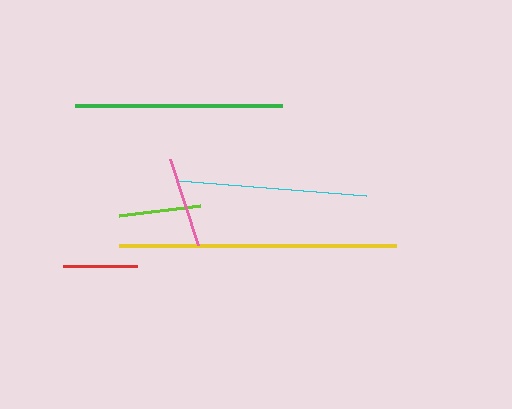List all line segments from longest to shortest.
From longest to shortest: yellow, green, cyan, pink, lime, red.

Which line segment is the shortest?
The red line is the shortest at approximately 74 pixels.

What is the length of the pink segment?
The pink segment is approximately 91 pixels long.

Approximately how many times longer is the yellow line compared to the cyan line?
The yellow line is approximately 1.5 times the length of the cyan line.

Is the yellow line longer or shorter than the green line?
The yellow line is longer than the green line.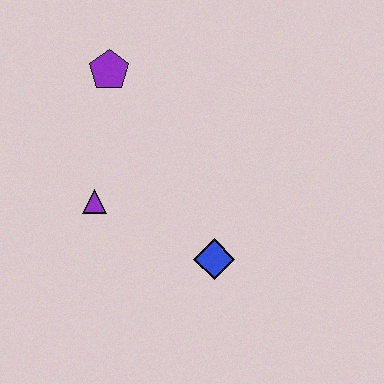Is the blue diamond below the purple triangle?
Yes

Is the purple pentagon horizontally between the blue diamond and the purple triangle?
Yes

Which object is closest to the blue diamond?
The purple triangle is closest to the blue diamond.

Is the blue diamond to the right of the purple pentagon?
Yes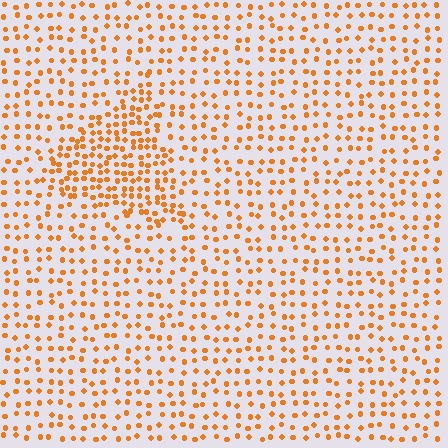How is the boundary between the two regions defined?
The boundary is defined by a change in element density (approximately 1.9x ratio). All elements are the same color, size, and shape.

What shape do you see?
I see a triangle.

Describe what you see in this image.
The image contains small orange elements arranged at two different densities. A triangle-shaped region is visible where the elements are more densely packed than the surrounding area.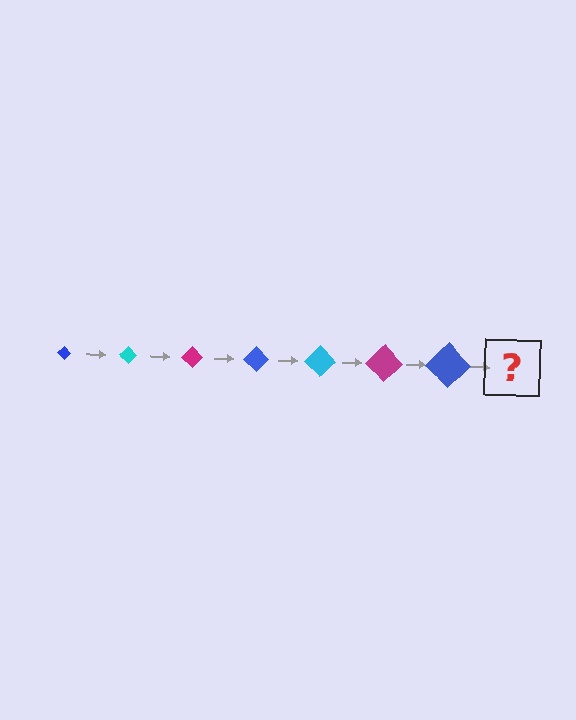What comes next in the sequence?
The next element should be a cyan diamond, larger than the previous one.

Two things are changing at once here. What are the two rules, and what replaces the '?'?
The two rules are that the diamond grows larger each step and the color cycles through blue, cyan, and magenta. The '?' should be a cyan diamond, larger than the previous one.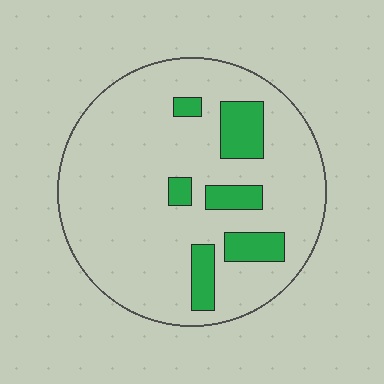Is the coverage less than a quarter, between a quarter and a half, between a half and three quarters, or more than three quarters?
Less than a quarter.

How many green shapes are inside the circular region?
6.